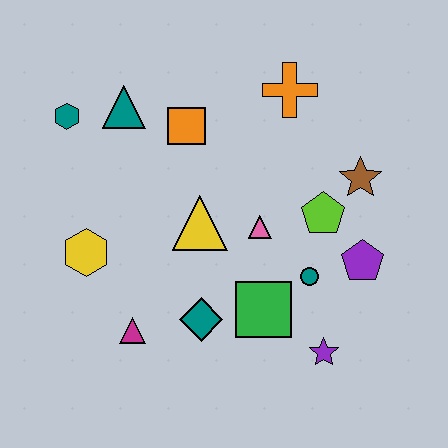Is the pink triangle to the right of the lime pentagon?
No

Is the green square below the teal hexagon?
Yes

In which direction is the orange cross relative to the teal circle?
The orange cross is above the teal circle.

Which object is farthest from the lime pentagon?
The teal hexagon is farthest from the lime pentagon.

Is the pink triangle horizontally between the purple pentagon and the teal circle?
No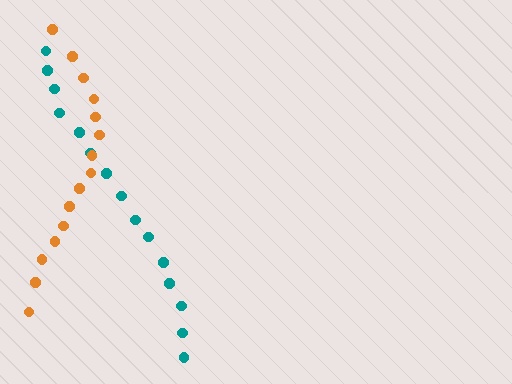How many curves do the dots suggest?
There are 2 distinct paths.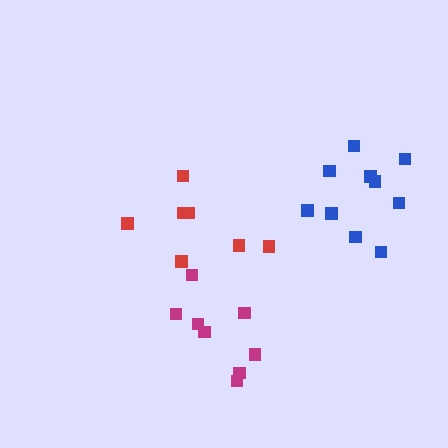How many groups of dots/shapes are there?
There are 3 groups.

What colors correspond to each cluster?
The clusters are colored: red, magenta, blue.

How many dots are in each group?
Group 1: 7 dots, Group 2: 8 dots, Group 3: 10 dots (25 total).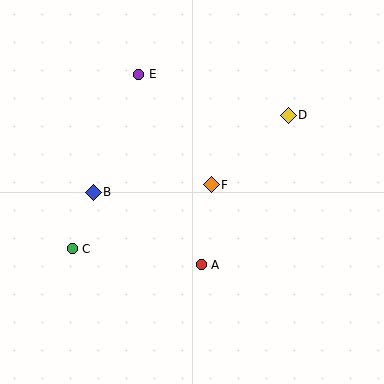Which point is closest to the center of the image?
Point F at (211, 185) is closest to the center.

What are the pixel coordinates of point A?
Point A is at (201, 265).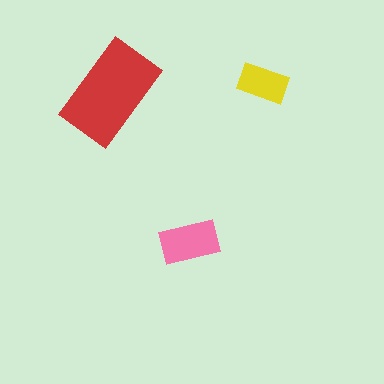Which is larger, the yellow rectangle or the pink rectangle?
The pink one.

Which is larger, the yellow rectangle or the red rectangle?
The red one.